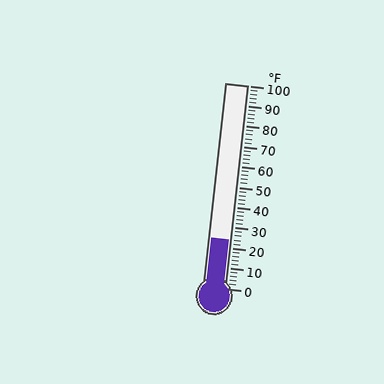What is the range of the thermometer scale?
The thermometer scale ranges from 0°F to 100°F.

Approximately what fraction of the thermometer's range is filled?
The thermometer is filled to approximately 25% of its range.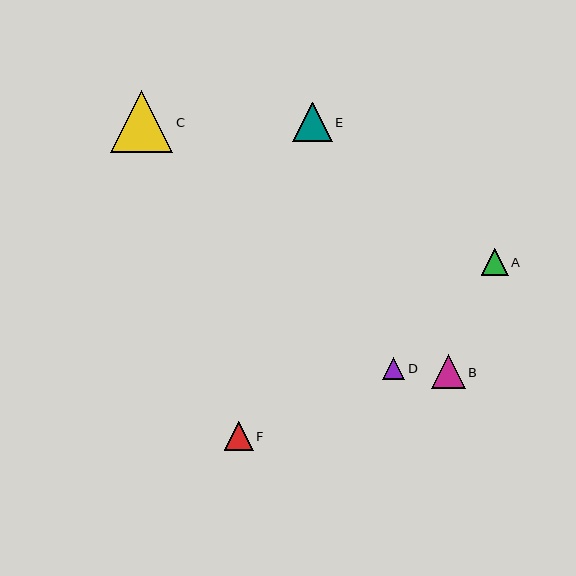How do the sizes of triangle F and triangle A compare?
Triangle F and triangle A are approximately the same size.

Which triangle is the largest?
Triangle C is the largest with a size of approximately 62 pixels.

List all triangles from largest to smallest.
From largest to smallest: C, E, B, F, A, D.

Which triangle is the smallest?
Triangle D is the smallest with a size of approximately 23 pixels.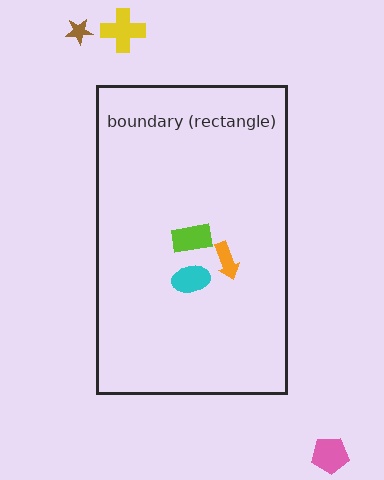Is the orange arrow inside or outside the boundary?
Inside.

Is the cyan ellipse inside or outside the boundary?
Inside.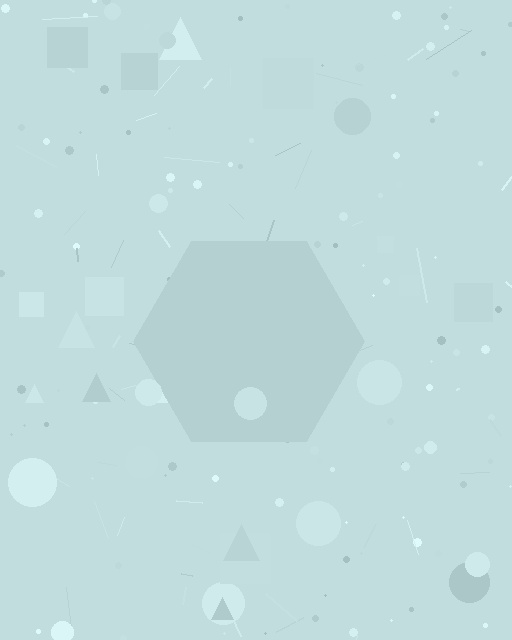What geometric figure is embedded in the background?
A hexagon is embedded in the background.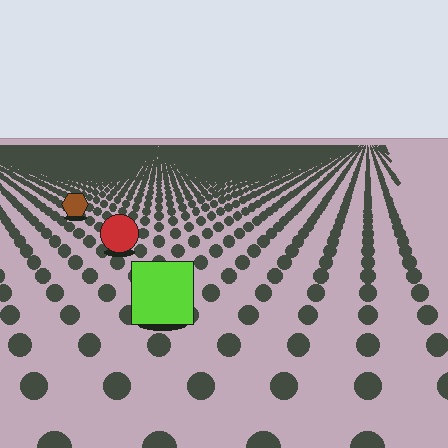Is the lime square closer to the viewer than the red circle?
Yes. The lime square is closer — you can tell from the texture gradient: the ground texture is coarser near it.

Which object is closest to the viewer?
The lime square is closest. The texture marks near it are larger and more spread out.